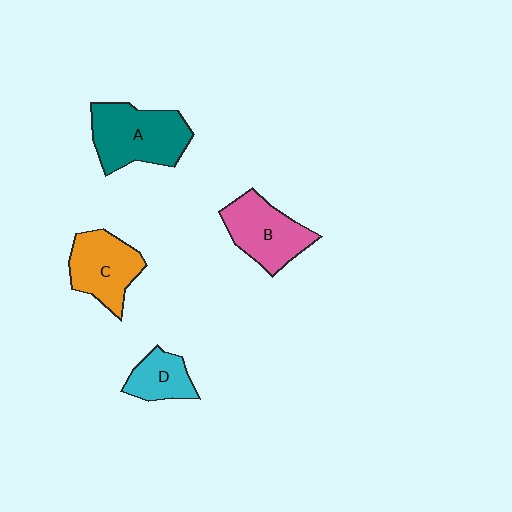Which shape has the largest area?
Shape A (teal).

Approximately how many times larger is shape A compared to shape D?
Approximately 2.0 times.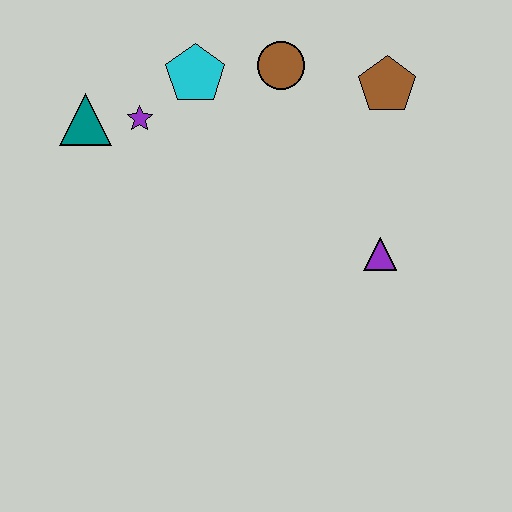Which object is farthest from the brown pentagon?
The teal triangle is farthest from the brown pentagon.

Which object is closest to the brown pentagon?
The brown circle is closest to the brown pentagon.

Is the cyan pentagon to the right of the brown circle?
No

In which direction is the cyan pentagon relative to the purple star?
The cyan pentagon is to the right of the purple star.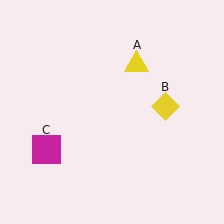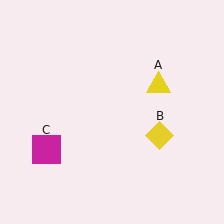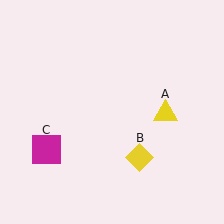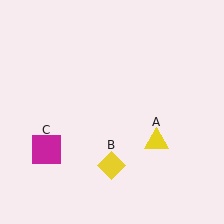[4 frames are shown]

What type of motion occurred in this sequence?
The yellow triangle (object A), yellow diamond (object B) rotated clockwise around the center of the scene.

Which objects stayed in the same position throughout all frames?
Magenta square (object C) remained stationary.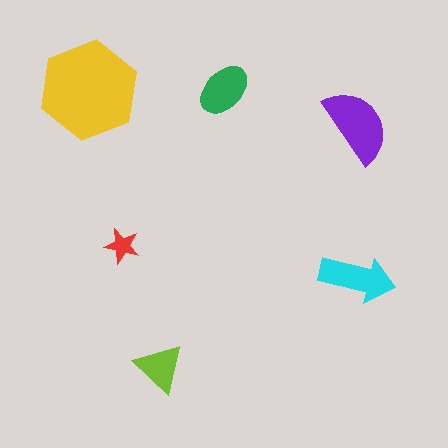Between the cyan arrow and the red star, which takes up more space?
The cyan arrow.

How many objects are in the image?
There are 6 objects in the image.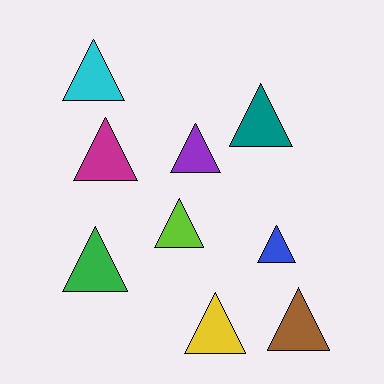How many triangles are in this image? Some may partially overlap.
There are 9 triangles.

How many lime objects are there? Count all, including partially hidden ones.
There is 1 lime object.